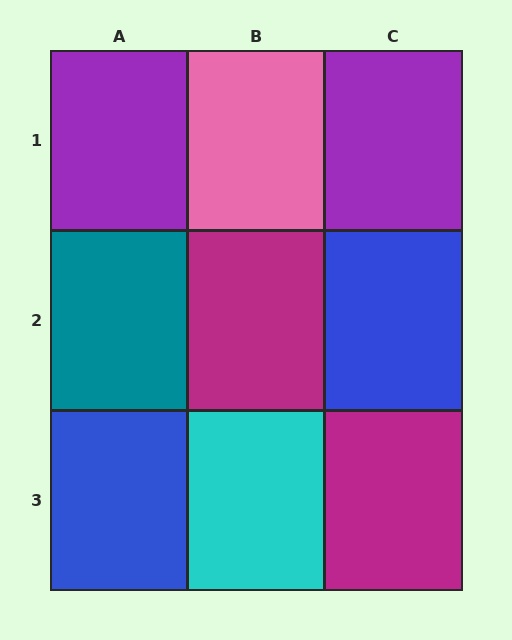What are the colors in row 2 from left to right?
Teal, magenta, blue.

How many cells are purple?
2 cells are purple.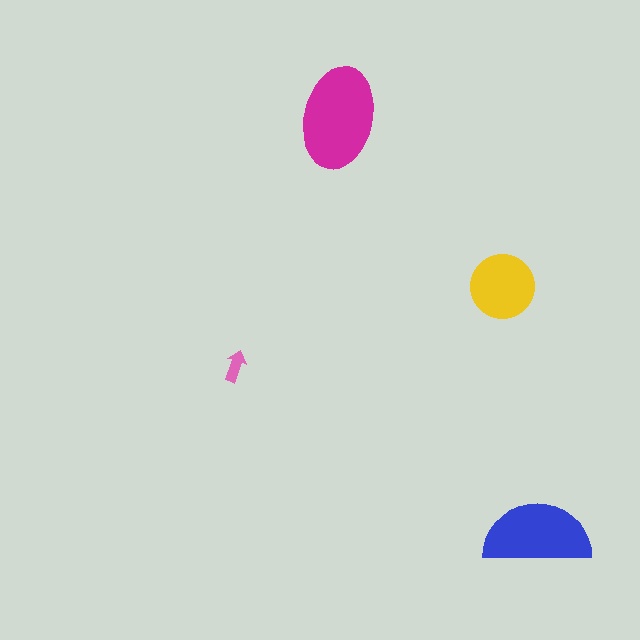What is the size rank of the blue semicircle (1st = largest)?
2nd.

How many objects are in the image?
There are 4 objects in the image.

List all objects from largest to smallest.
The magenta ellipse, the blue semicircle, the yellow circle, the pink arrow.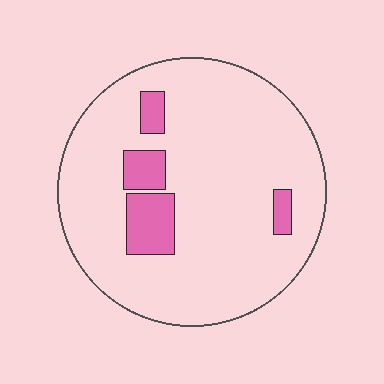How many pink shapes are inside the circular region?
4.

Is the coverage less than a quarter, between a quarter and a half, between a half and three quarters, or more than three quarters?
Less than a quarter.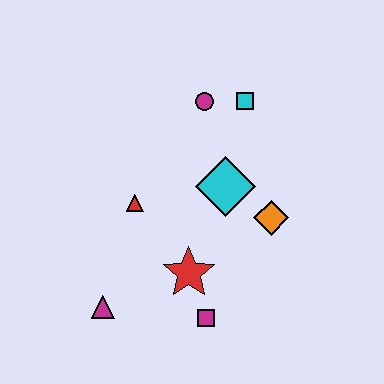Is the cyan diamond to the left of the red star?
No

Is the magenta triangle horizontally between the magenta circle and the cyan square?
No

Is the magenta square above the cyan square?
No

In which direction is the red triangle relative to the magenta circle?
The red triangle is below the magenta circle.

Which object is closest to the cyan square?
The magenta circle is closest to the cyan square.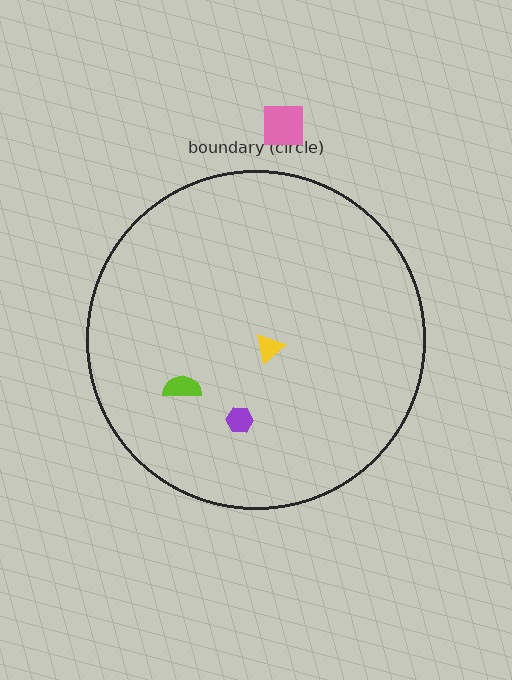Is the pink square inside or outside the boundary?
Outside.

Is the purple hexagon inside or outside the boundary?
Inside.